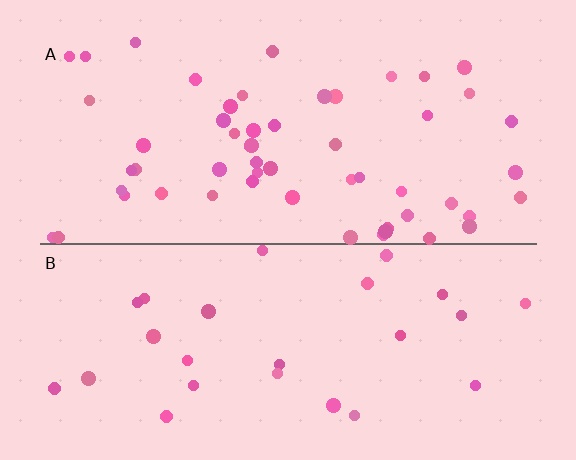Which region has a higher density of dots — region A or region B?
A (the top).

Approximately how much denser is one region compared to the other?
Approximately 2.1× — region A over region B.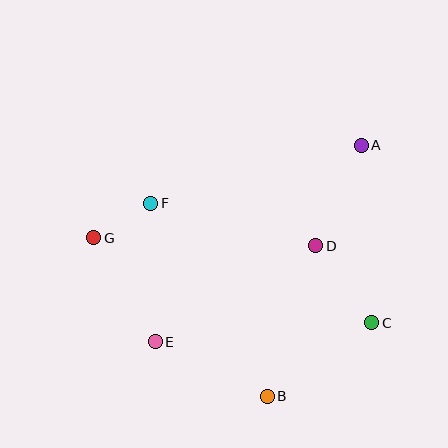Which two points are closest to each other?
Points F and G are closest to each other.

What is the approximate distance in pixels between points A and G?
The distance between A and G is approximately 283 pixels.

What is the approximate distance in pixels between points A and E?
The distance between A and E is approximately 285 pixels.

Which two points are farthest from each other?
Points C and G are farthest from each other.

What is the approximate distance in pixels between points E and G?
The distance between E and G is approximately 121 pixels.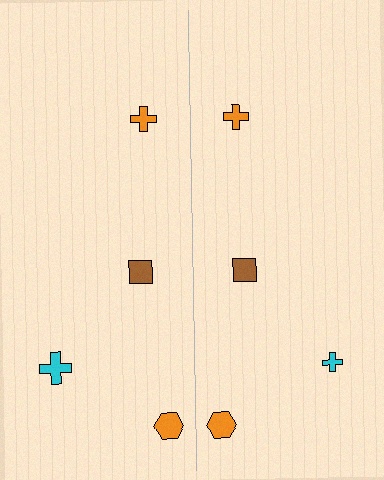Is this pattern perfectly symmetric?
No, the pattern is not perfectly symmetric. The cyan cross on the right side has a different size than its mirror counterpart.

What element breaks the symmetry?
The cyan cross on the right side has a different size than its mirror counterpart.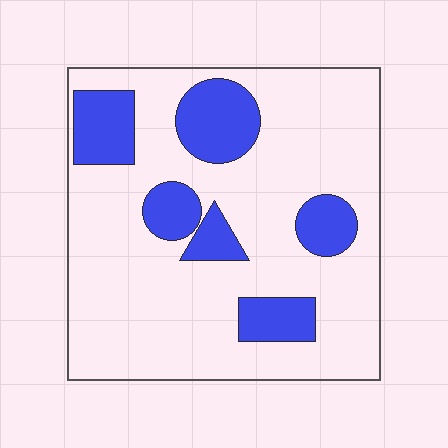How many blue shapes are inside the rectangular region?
6.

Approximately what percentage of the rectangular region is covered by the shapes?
Approximately 20%.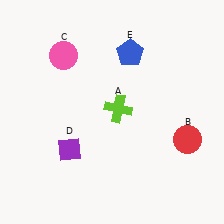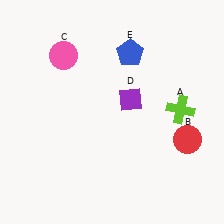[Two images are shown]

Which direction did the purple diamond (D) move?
The purple diamond (D) moved right.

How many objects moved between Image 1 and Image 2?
2 objects moved between the two images.